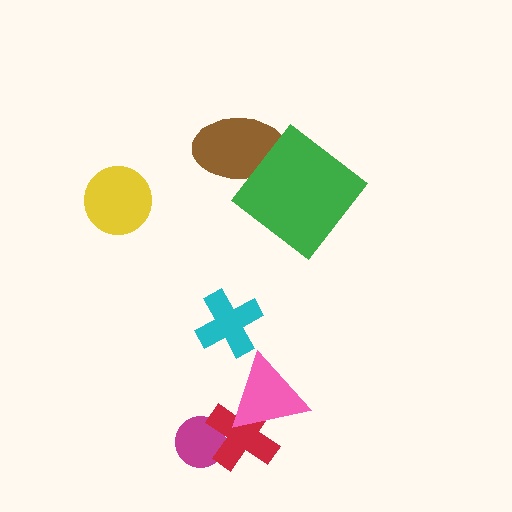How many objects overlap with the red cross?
2 objects overlap with the red cross.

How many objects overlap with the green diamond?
1 object overlaps with the green diamond.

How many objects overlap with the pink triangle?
1 object overlaps with the pink triangle.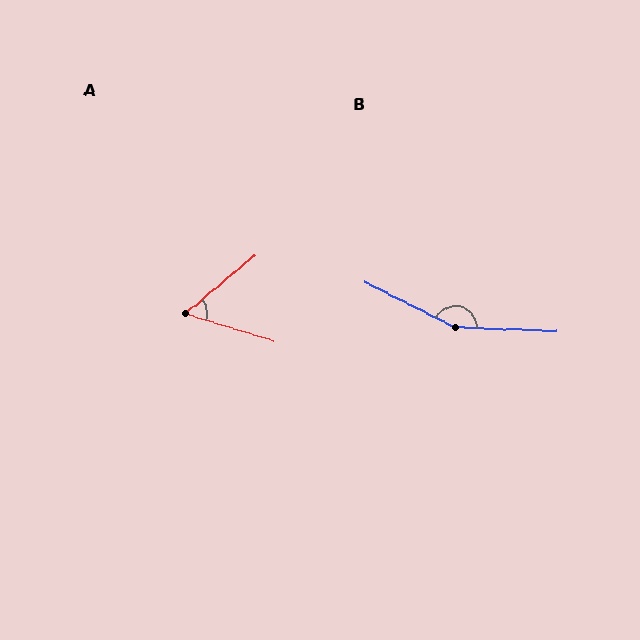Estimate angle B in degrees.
Approximately 155 degrees.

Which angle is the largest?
B, at approximately 155 degrees.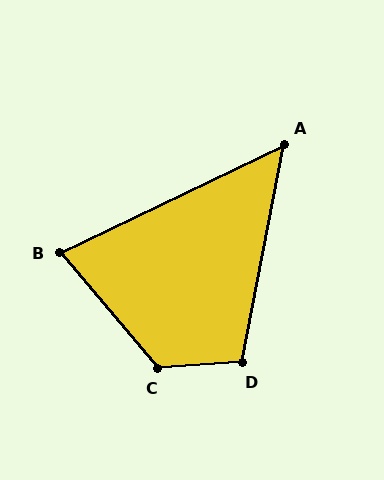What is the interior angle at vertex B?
Approximately 75 degrees (acute).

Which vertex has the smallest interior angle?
A, at approximately 54 degrees.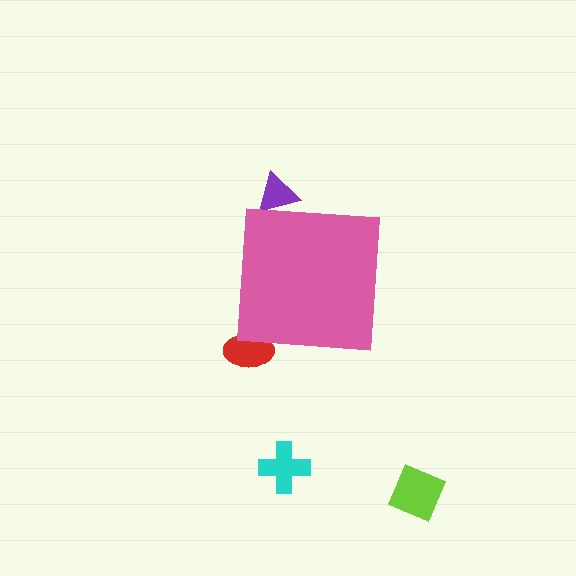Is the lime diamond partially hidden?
No, the lime diamond is fully visible.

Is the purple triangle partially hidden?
Yes, the purple triangle is partially hidden behind the pink square.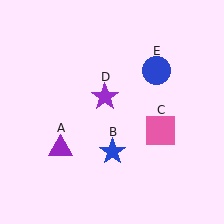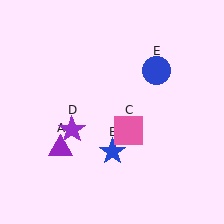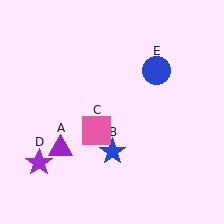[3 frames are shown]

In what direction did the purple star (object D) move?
The purple star (object D) moved down and to the left.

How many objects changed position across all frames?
2 objects changed position: pink square (object C), purple star (object D).